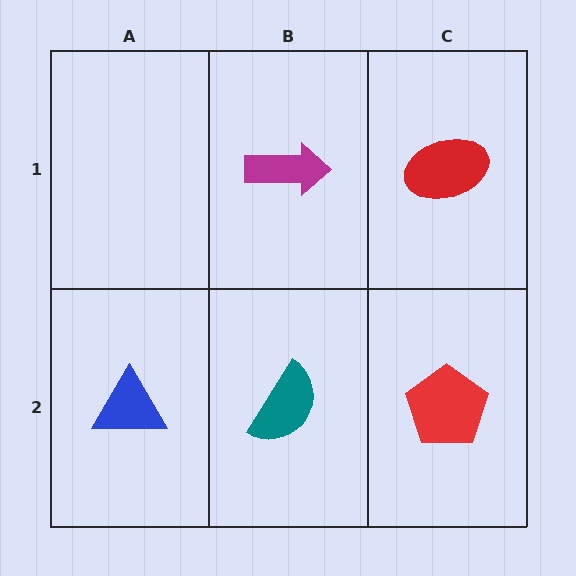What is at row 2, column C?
A red pentagon.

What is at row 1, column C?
A red ellipse.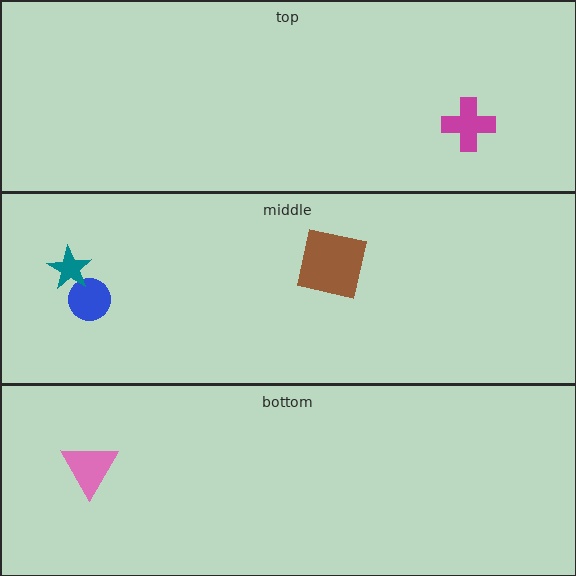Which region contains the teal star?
The middle region.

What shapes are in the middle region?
The brown square, the blue circle, the teal star.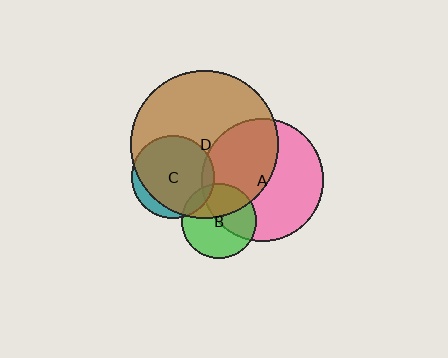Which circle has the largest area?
Circle D (brown).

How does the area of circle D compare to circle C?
Approximately 3.1 times.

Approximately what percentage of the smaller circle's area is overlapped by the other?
Approximately 10%.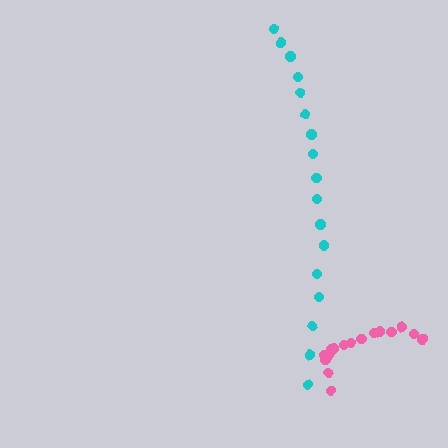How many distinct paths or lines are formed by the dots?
There are 2 distinct paths.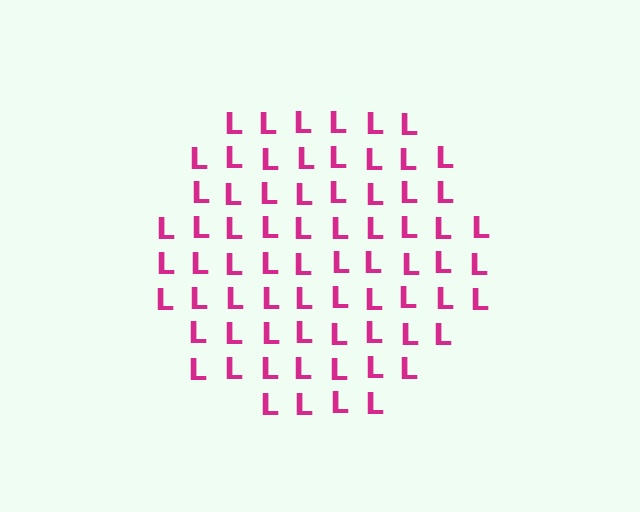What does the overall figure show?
The overall figure shows a circle.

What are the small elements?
The small elements are letter L's.